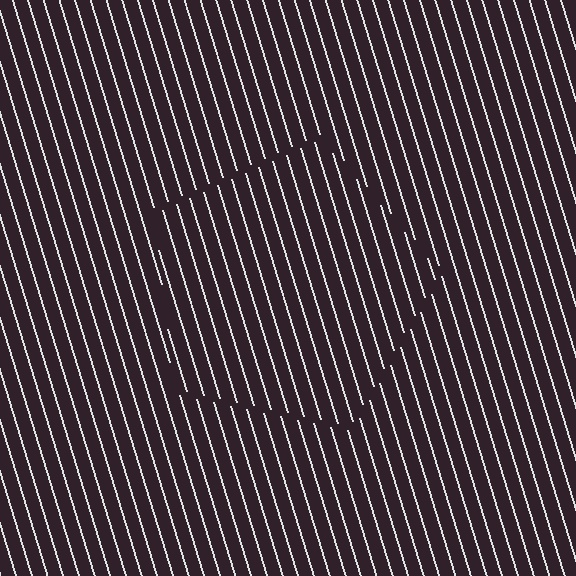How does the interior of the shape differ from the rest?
The interior of the shape contains the same grating, shifted by half a period — the contour is defined by the phase discontinuity where line-ends from the inner and outer gratings abut.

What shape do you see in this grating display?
An illusory pentagon. The interior of the shape contains the same grating, shifted by half a period — the contour is defined by the phase discontinuity where line-ends from the inner and outer gratings abut.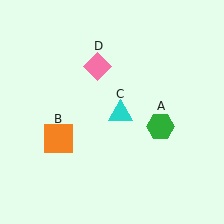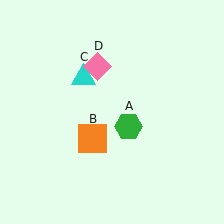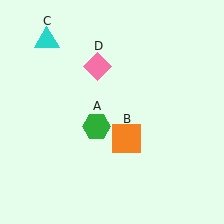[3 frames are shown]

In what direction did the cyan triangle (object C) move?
The cyan triangle (object C) moved up and to the left.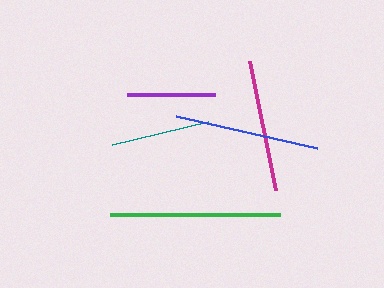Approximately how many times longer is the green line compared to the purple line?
The green line is approximately 1.9 times the length of the purple line.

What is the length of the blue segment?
The blue segment is approximately 144 pixels long.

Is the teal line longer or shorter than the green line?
The green line is longer than the teal line.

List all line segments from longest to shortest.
From longest to shortest: green, blue, magenta, teal, purple.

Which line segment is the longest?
The green line is the longest at approximately 170 pixels.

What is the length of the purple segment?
The purple segment is approximately 88 pixels long.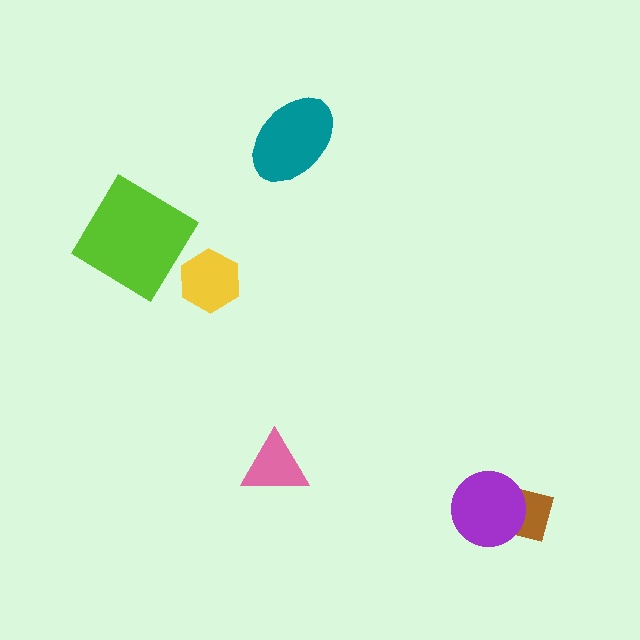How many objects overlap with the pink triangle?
0 objects overlap with the pink triangle.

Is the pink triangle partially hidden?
No, no other shape covers it.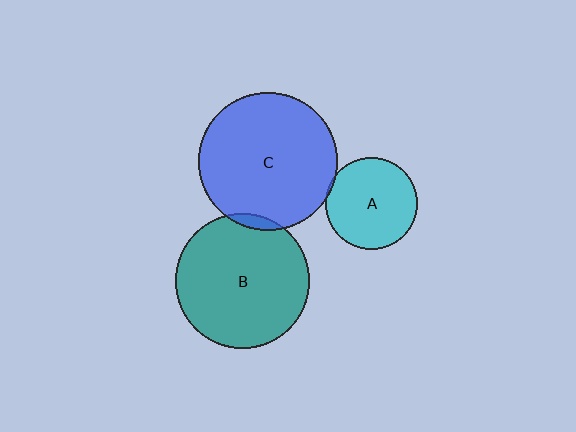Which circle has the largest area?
Circle C (blue).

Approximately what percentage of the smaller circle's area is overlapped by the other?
Approximately 5%.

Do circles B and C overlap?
Yes.